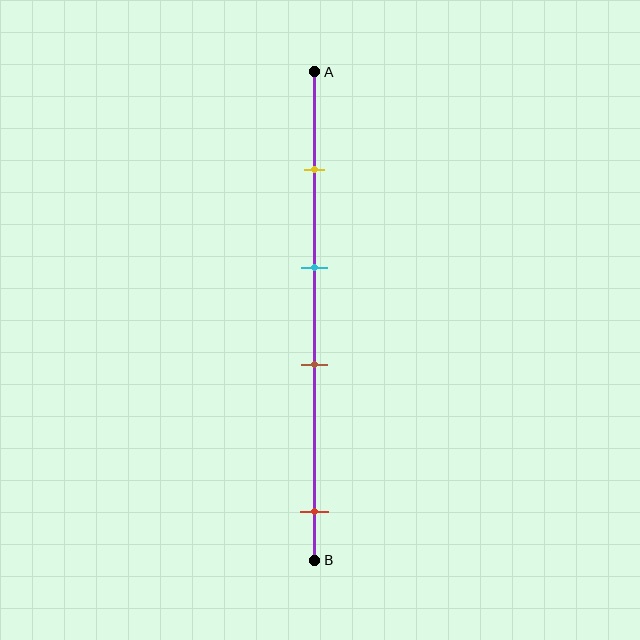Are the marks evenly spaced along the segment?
No, the marks are not evenly spaced.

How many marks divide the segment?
There are 4 marks dividing the segment.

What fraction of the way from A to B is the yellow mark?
The yellow mark is approximately 20% (0.2) of the way from A to B.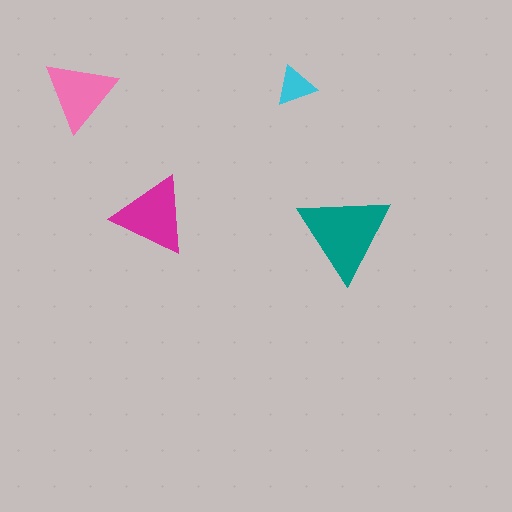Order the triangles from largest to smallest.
the teal one, the magenta one, the pink one, the cyan one.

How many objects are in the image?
There are 4 objects in the image.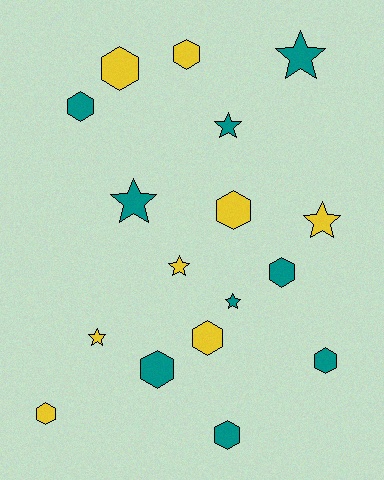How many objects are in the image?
There are 17 objects.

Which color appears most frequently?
Teal, with 9 objects.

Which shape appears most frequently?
Hexagon, with 10 objects.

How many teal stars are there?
There are 4 teal stars.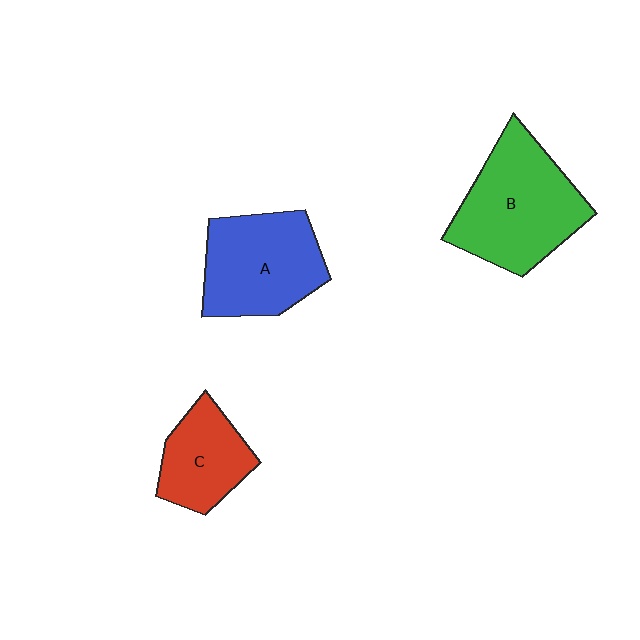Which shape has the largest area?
Shape B (green).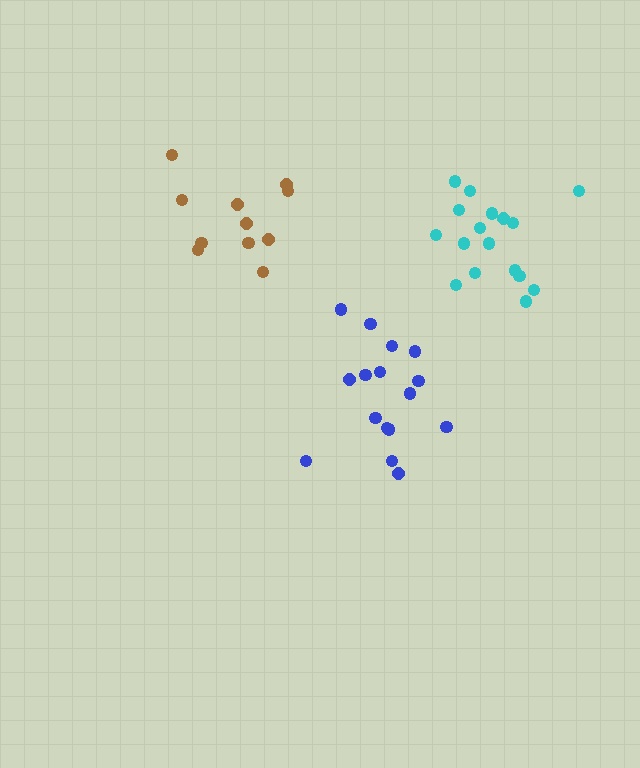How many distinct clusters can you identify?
There are 3 distinct clusters.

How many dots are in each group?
Group 1: 16 dots, Group 2: 11 dots, Group 3: 17 dots (44 total).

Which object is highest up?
The brown cluster is topmost.